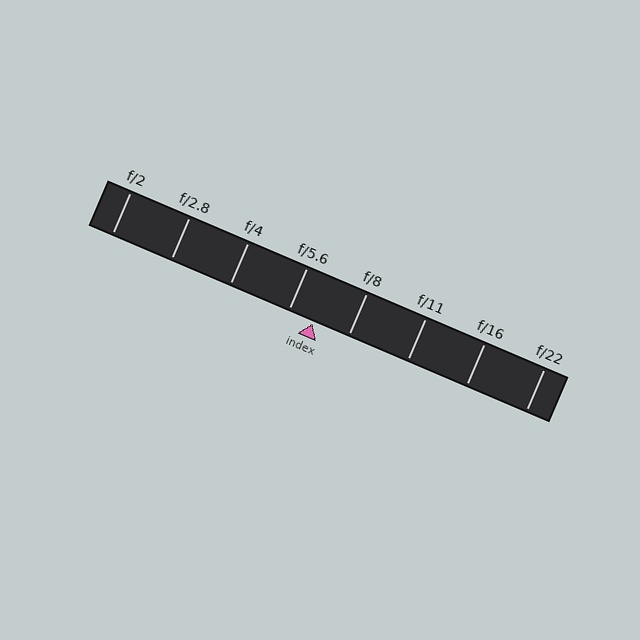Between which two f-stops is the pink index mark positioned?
The index mark is between f/5.6 and f/8.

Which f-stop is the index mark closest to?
The index mark is closest to f/5.6.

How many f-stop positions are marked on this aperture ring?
There are 8 f-stop positions marked.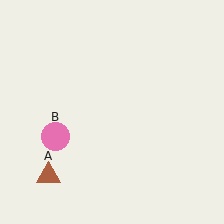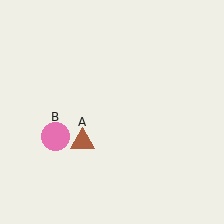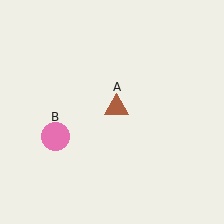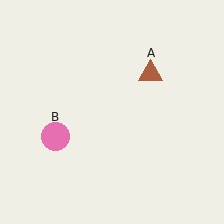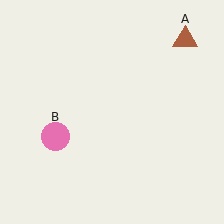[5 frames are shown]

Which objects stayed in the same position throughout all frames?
Pink circle (object B) remained stationary.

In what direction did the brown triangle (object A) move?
The brown triangle (object A) moved up and to the right.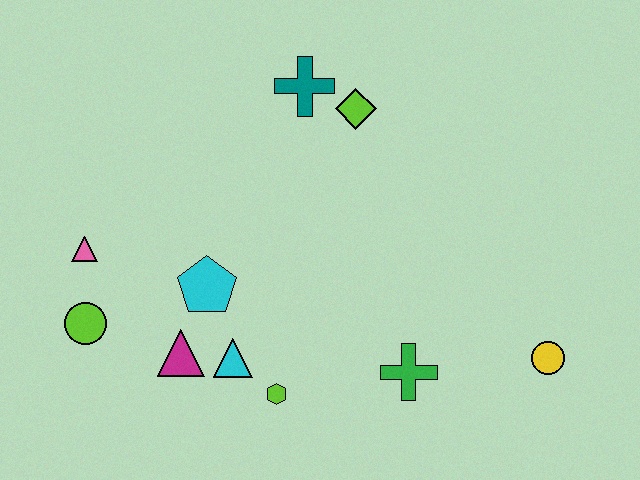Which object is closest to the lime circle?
The pink triangle is closest to the lime circle.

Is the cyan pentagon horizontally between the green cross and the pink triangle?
Yes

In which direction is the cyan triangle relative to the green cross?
The cyan triangle is to the left of the green cross.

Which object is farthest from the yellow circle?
The pink triangle is farthest from the yellow circle.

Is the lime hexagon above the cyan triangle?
No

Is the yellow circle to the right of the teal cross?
Yes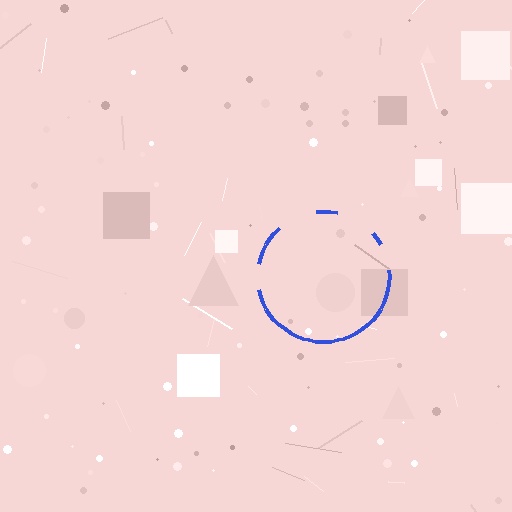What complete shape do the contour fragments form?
The contour fragments form a circle.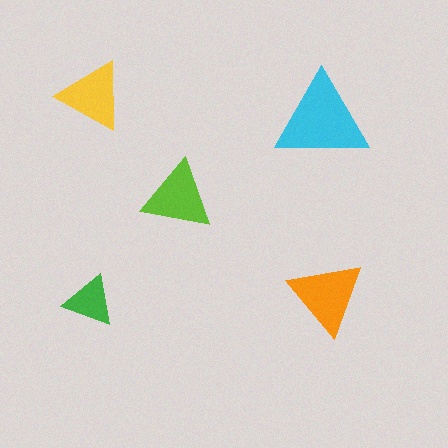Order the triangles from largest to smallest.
the cyan one, the orange one, the lime one, the yellow one, the green one.